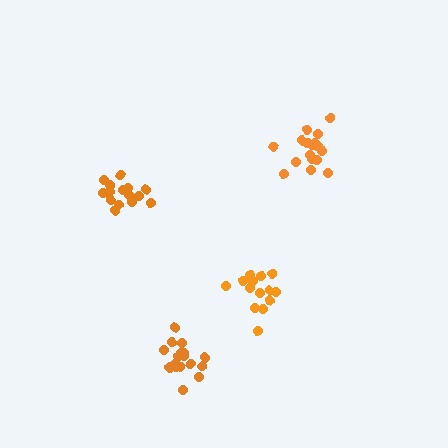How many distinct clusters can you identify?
There are 4 distinct clusters.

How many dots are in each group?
Group 1: 18 dots, Group 2: 14 dots, Group 3: 16 dots, Group 4: 20 dots (68 total).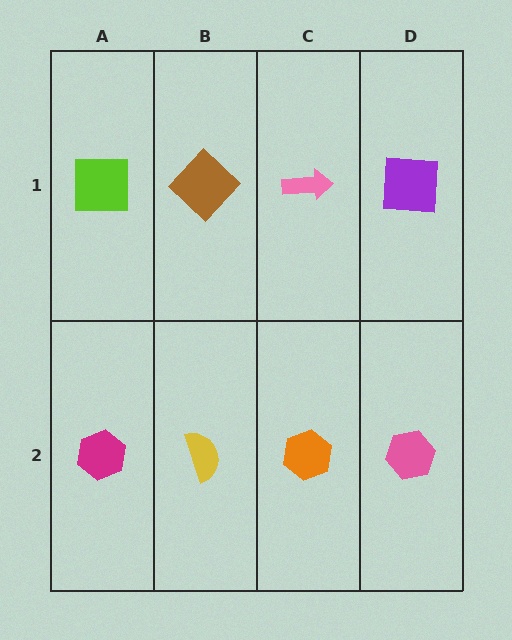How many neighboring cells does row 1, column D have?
2.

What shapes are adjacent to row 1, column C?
An orange hexagon (row 2, column C), a brown diamond (row 1, column B), a purple square (row 1, column D).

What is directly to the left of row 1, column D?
A pink arrow.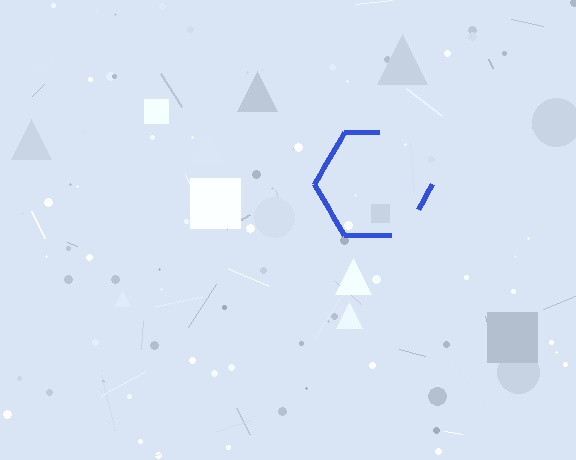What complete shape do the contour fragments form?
The contour fragments form a hexagon.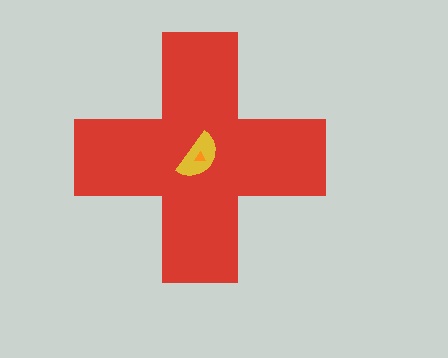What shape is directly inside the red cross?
The yellow semicircle.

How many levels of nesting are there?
3.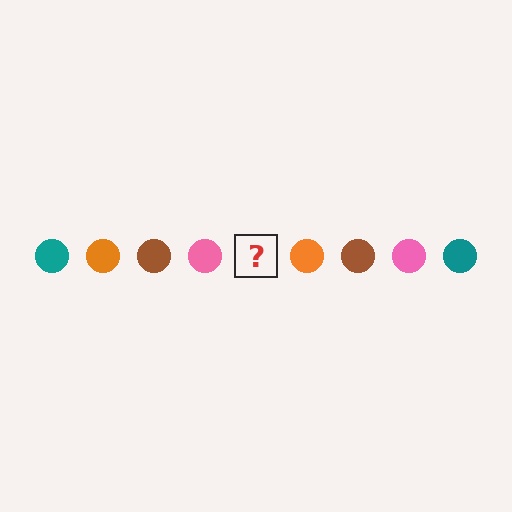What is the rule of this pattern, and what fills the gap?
The rule is that the pattern cycles through teal, orange, brown, pink circles. The gap should be filled with a teal circle.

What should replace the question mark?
The question mark should be replaced with a teal circle.